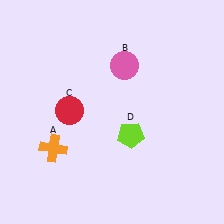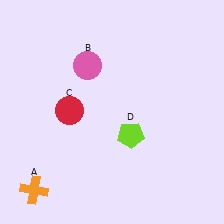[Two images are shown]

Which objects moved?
The objects that moved are: the orange cross (A), the pink circle (B).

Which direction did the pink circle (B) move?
The pink circle (B) moved left.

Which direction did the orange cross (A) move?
The orange cross (A) moved down.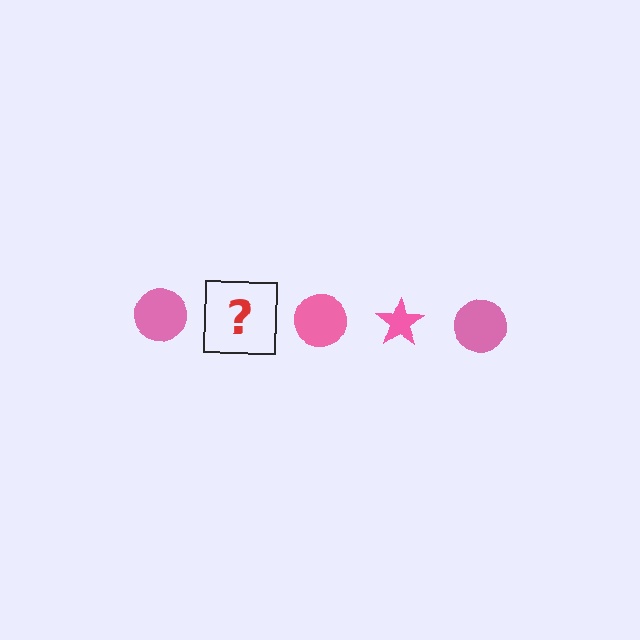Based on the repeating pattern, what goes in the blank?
The blank should be a pink star.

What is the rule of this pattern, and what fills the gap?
The rule is that the pattern cycles through circle, star shapes in pink. The gap should be filled with a pink star.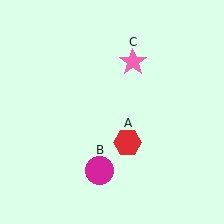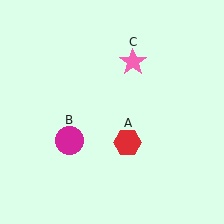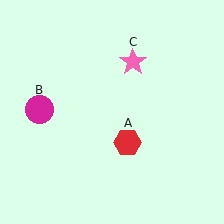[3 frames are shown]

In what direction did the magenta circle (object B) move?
The magenta circle (object B) moved up and to the left.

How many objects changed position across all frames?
1 object changed position: magenta circle (object B).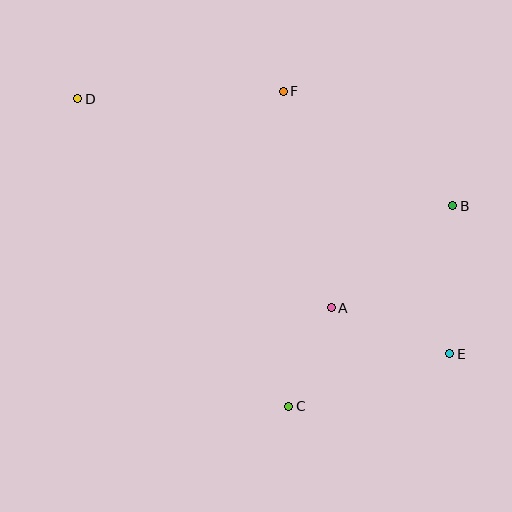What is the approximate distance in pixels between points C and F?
The distance between C and F is approximately 315 pixels.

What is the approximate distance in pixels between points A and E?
The distance between A and E is approximately 126 pixels.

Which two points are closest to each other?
Points A and C are closest to each other.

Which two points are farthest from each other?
Points D and E are farthest from each other.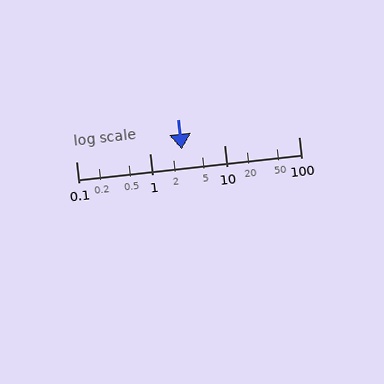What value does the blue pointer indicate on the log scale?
The pointer indicates approximately 2.7.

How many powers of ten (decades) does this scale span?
The scale spans 3 decades, from 0.1 to 100.